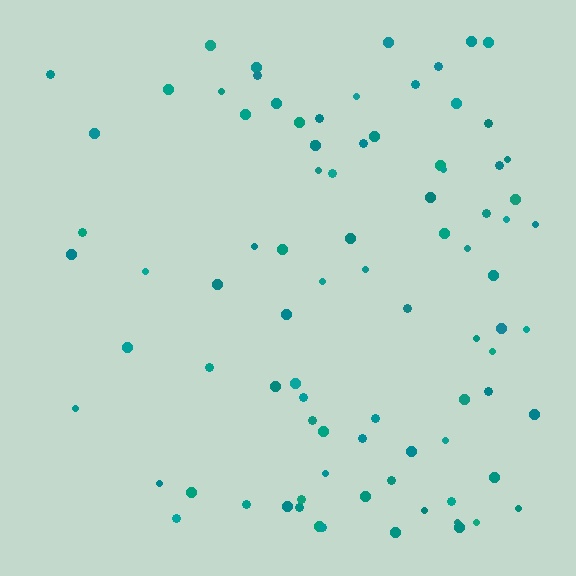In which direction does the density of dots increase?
From left to right, with the right side densest.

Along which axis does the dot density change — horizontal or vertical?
Horizontal.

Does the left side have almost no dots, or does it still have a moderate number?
Still a moderate number, just noticeably fewer than the right.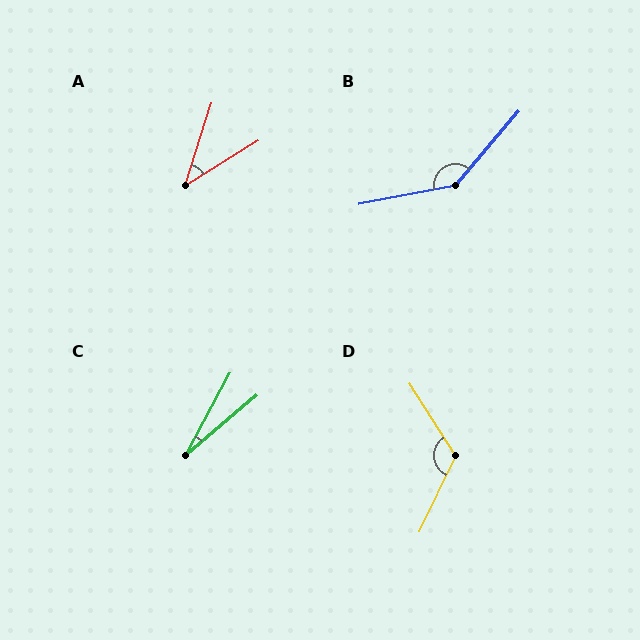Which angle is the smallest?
C, at approximately 21 degrees.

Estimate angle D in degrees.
Approximately 122 degrees.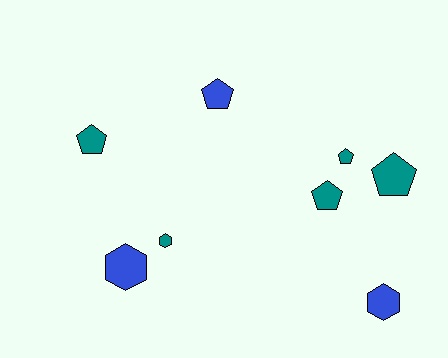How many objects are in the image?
There are 8 objects.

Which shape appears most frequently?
Pentagon, with 5 objects.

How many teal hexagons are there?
There is 1 teal hexagon.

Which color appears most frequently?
Teal, with 5 objects.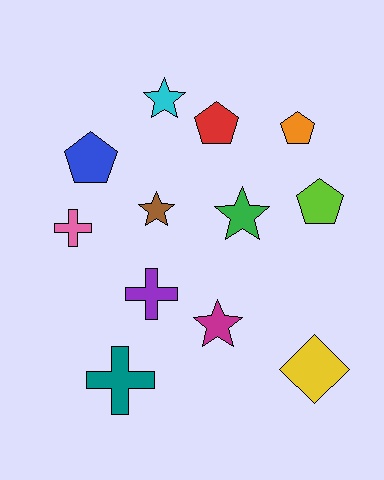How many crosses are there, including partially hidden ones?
There are 3 crosses.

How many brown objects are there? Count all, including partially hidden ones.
There is 1 brown object.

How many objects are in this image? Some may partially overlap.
There are 12 objects.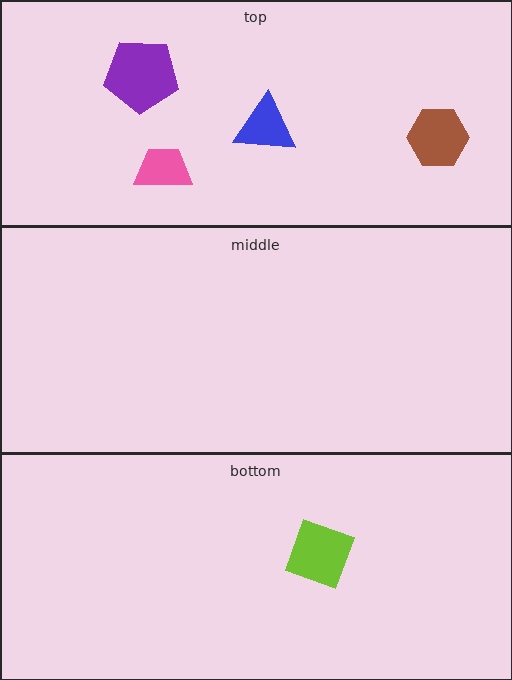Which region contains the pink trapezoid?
The top region.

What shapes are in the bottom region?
The lime diamond.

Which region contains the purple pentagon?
The top region.